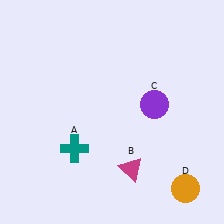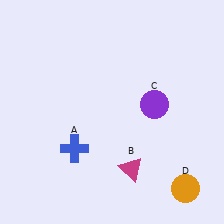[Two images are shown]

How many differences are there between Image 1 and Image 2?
There is 1 difference between the two images.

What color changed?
The cross (A) changed from teal in Image 1 to blue in Image 2.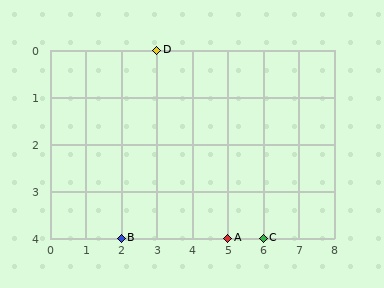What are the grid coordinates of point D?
Point D is at grid coordinates (3, 0).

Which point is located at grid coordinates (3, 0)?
Point D is at (3, 0).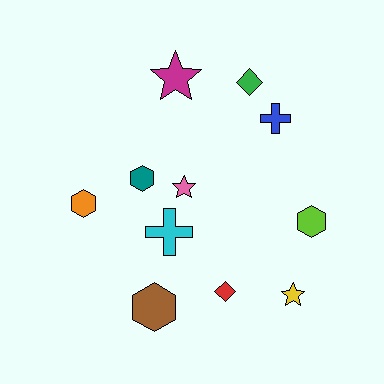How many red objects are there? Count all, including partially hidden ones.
There is 1 red object.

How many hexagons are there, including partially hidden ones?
There are 4 hexagons.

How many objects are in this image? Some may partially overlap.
There are 11 objects.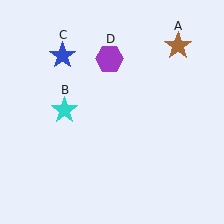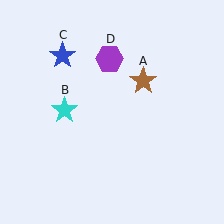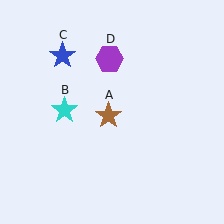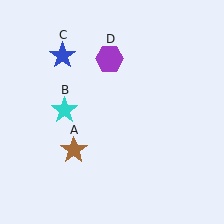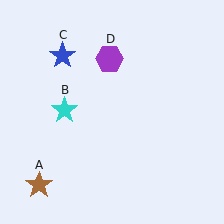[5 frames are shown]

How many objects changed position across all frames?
1 object changed position: brown star (object A).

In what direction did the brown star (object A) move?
The brown star (object A) moved down and to the left.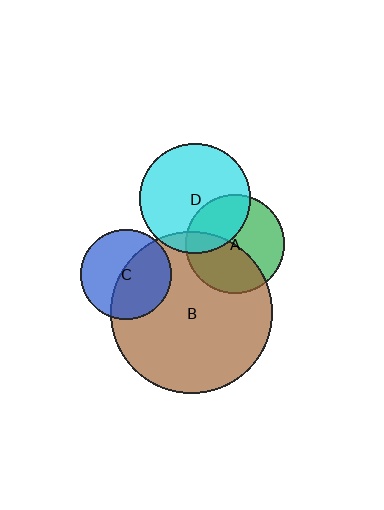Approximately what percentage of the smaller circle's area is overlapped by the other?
Approximately 35%.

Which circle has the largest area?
Circle B (brown).